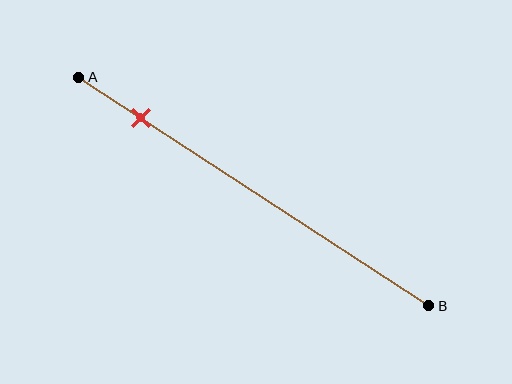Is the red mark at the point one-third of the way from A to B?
No, the mark is at about 20% from A, not at the 33% one-third point.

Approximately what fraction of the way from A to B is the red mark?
The red mark is approximately 20% of the way from A to B.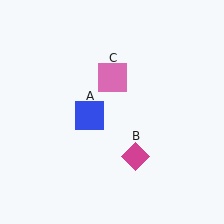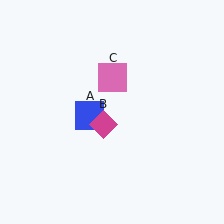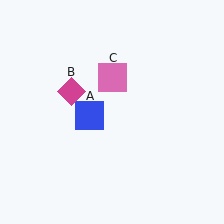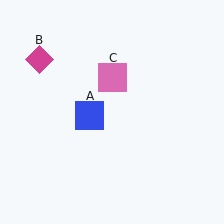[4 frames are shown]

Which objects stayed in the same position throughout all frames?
Blue square (object A) and pink square (object C) remained stationary.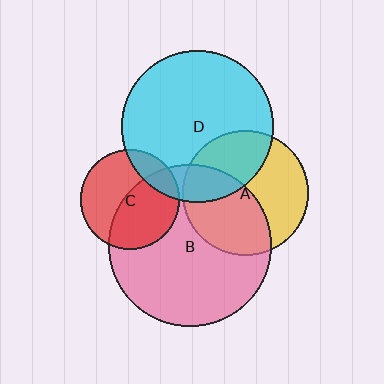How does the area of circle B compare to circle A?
Approximately 1.7 times.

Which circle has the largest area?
Circle B (pink).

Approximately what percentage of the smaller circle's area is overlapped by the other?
Approximately 50%.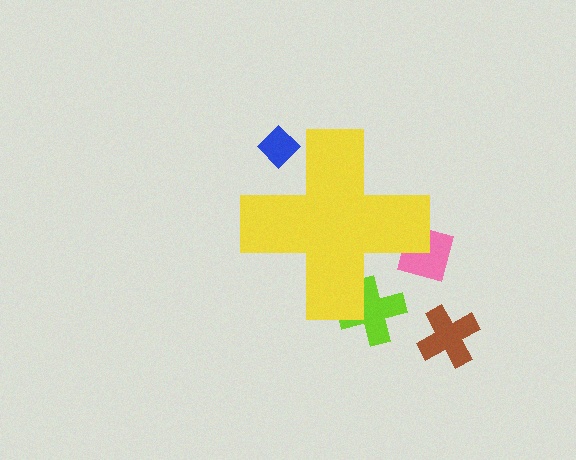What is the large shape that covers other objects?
A yellow cross.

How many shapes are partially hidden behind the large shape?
3 shapes are partially hidden.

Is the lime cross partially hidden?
Yes, the lime cross is partially hidden behind the yellow cross.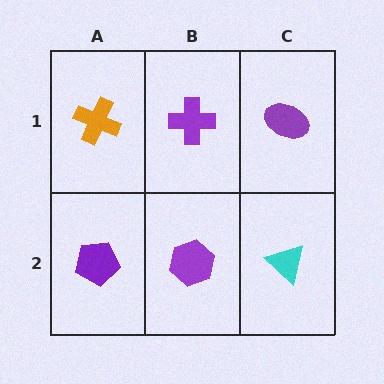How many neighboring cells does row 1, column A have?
2.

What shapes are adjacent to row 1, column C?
A cyan triangle (row 2, column C), a purple cross (row 1, column B).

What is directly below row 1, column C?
A cyan triangle.